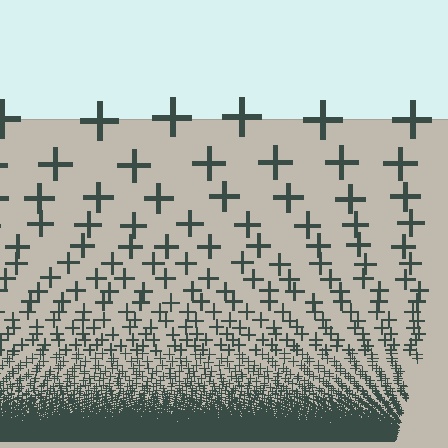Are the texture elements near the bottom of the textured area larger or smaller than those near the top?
Smaller. The gradient is inverted — elements near the bottom are smaller and denser.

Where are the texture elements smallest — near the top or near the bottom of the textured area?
Near the bottom.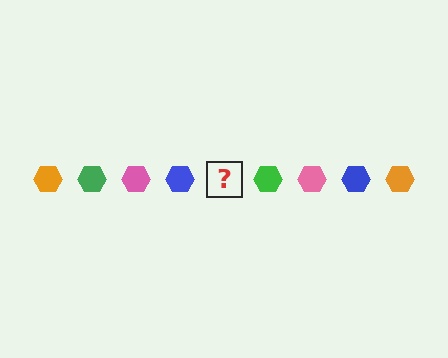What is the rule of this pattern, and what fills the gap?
The rule is that the pattern cycles through orange, green, pink, blue hexagons. The gap should be filled with an orange hexagon.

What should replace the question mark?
The question mark should be replaced with an orange hexagon.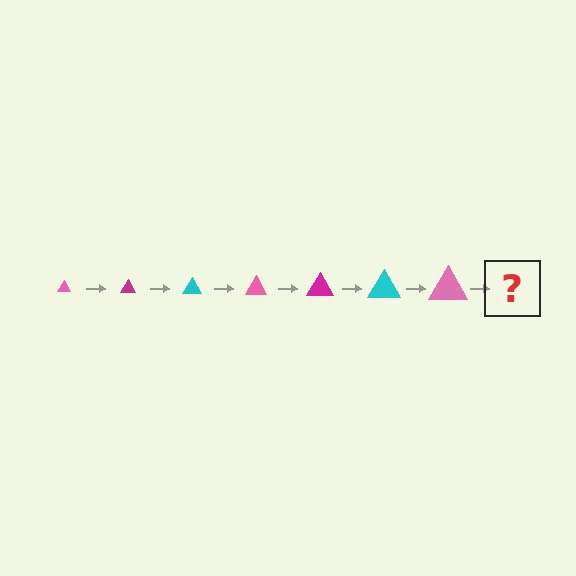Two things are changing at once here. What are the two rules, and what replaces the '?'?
The two rules are that the triangle grows larger each step and the color cycles through pink, magenta, and cyan. The '?' should be a magenta triangle, larger than the previous one.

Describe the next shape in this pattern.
It should be a magenta triangle, larger than the previous one.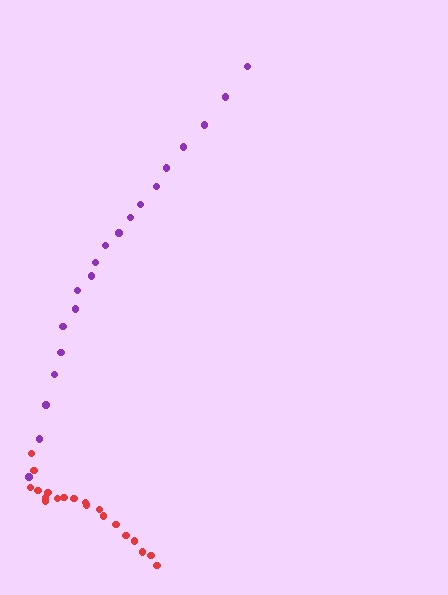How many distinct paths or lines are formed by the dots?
There are 2 distinct paths.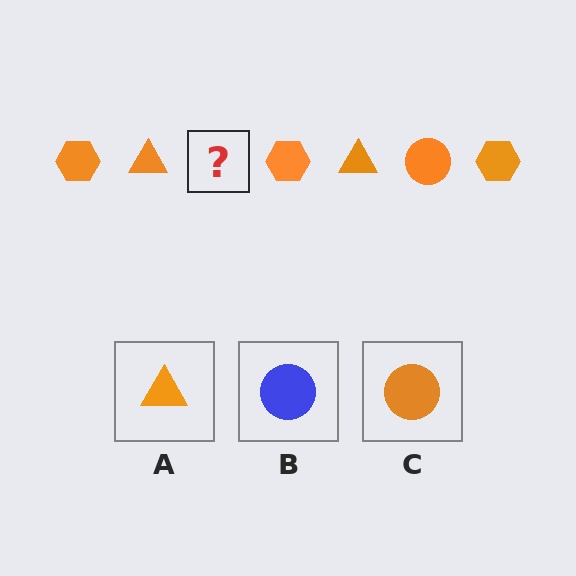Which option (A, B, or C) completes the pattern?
C.